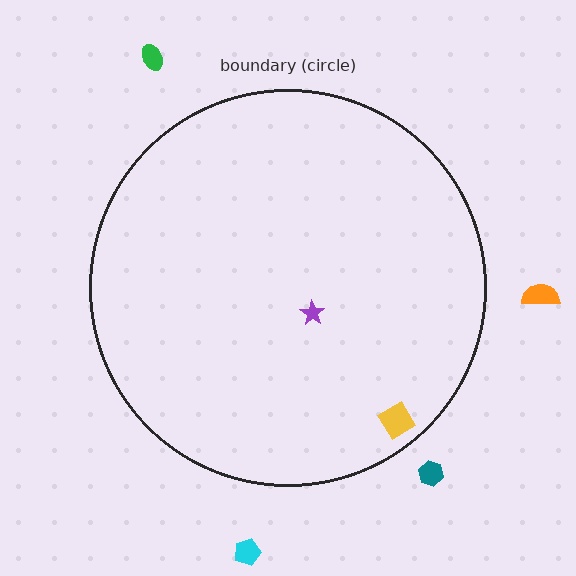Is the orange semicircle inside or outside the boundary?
Outside.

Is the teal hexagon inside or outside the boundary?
Outside.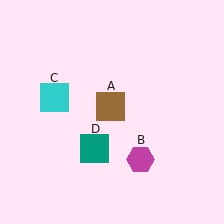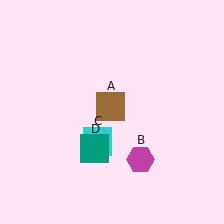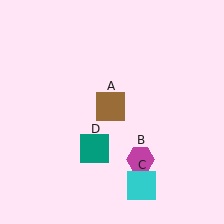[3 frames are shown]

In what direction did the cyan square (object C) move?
The cyan square (object C) moved down and to the right.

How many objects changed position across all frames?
1 object changed position: cyan square (object C).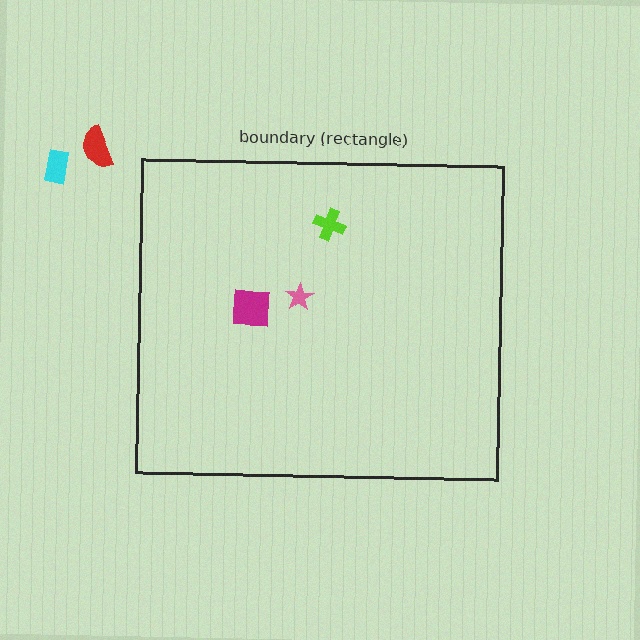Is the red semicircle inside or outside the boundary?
Outside.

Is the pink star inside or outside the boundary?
Inside.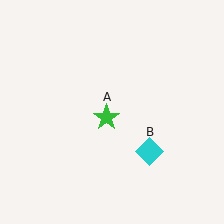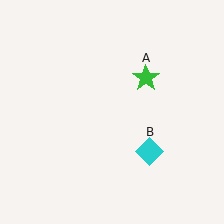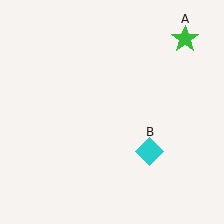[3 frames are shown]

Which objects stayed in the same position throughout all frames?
Cyan diamond (object B) remained stationary.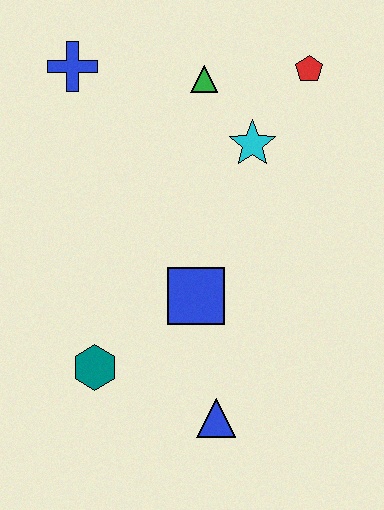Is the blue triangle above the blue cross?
No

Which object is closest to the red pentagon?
The cyan star is closest to the red pentagon.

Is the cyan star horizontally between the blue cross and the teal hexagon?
No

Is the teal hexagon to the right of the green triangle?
No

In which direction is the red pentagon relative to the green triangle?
The red pentagon is to the right of the green triangle.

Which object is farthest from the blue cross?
The blue triangle is farthest from the blue cross.